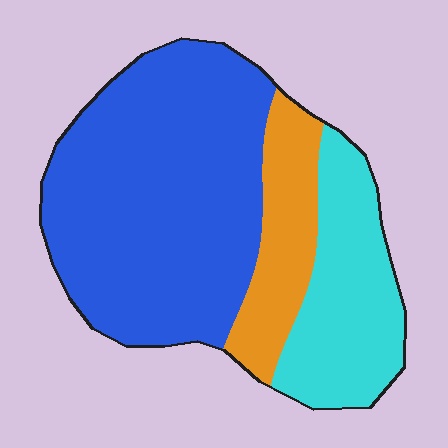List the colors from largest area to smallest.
From largest to smallest: blue, cyan, orange.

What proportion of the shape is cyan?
Cyan takes up between a sixth and a third of the shape.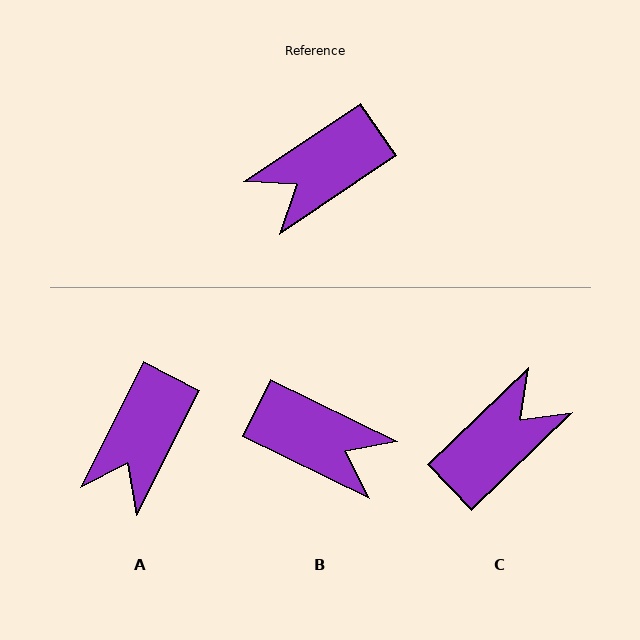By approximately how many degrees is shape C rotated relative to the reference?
Approximately 170 degrees clockwise.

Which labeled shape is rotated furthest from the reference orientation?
C, about 170 degrees away.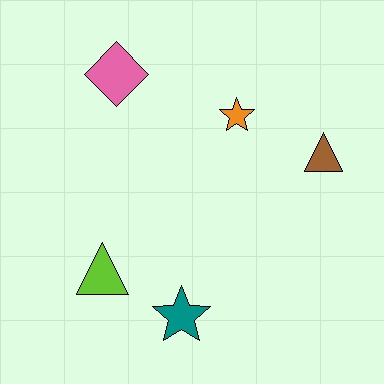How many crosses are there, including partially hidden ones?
There are no crosses.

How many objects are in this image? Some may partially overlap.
There are 5 objects.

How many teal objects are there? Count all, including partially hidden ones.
There is 1 teal object.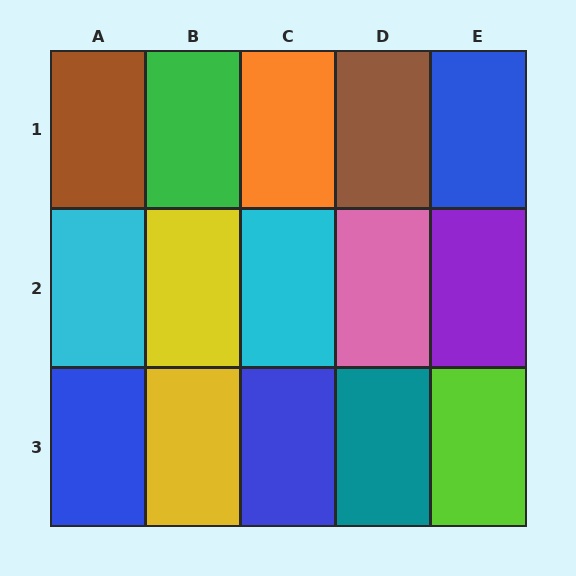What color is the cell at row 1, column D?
Brown.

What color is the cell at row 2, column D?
Pink.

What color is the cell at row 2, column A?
Cyan.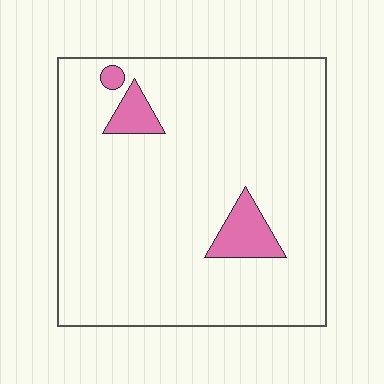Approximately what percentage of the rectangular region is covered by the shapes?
Approximately 5%.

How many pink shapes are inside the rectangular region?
3.